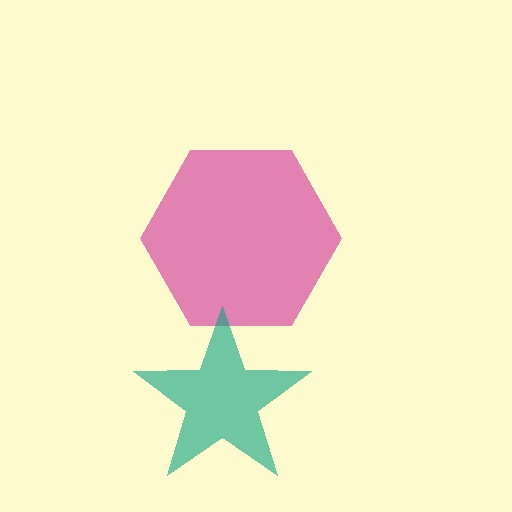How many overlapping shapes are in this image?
There are 2 overlapping shapes in the image.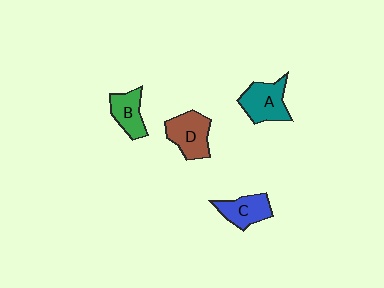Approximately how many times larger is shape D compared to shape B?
Approximately 1.3 times.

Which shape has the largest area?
Shape A (teal).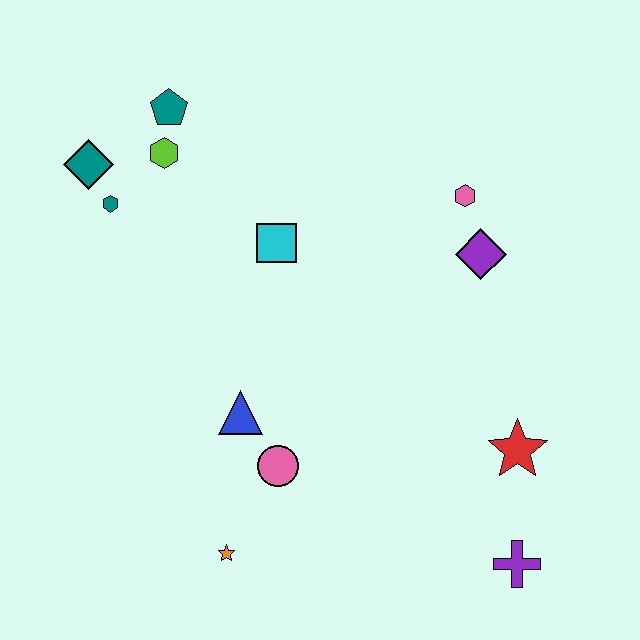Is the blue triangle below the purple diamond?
Yes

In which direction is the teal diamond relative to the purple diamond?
The teal diamond is to the left of the purple diamond.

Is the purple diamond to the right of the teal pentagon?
Yes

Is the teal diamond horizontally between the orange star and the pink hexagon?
No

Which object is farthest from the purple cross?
The teal diamond is farthest from the purple cross.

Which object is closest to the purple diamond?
The pink hexagon is closest to the purple diamond.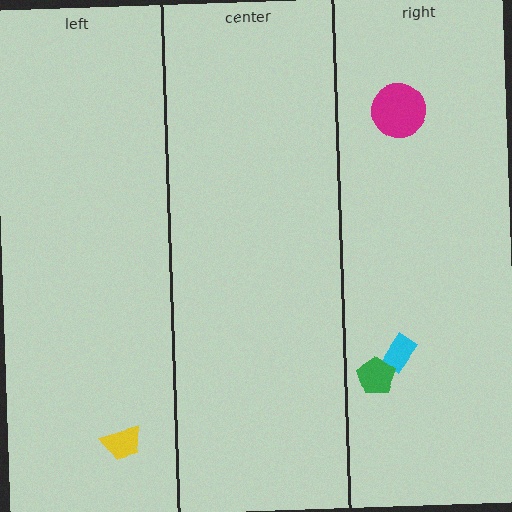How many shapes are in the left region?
1.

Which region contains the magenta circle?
The right region.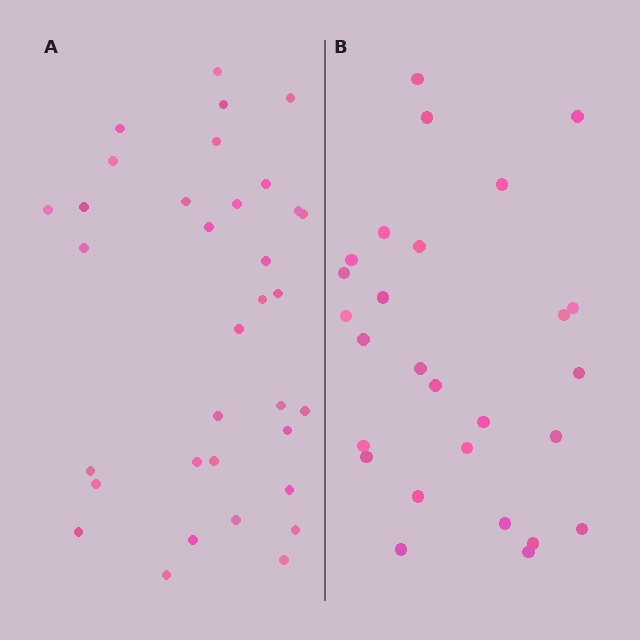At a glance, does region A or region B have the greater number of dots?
Region A (the left region) has more dots.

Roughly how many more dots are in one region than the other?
Region A has roughly 8 or so more dots than region B.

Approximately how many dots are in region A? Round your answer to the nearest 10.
About 30 dots. (The exact count is 34, which rounds to 30.)